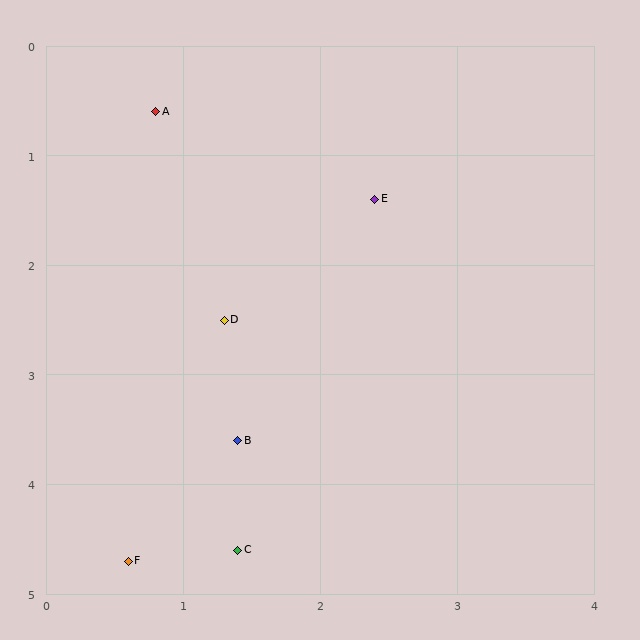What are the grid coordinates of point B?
Point B is at approximately (1.4, 3.6).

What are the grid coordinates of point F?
Point F is at approximately (0.6, 4.7).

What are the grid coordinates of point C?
Point C is at approximately (1.4, 4.6).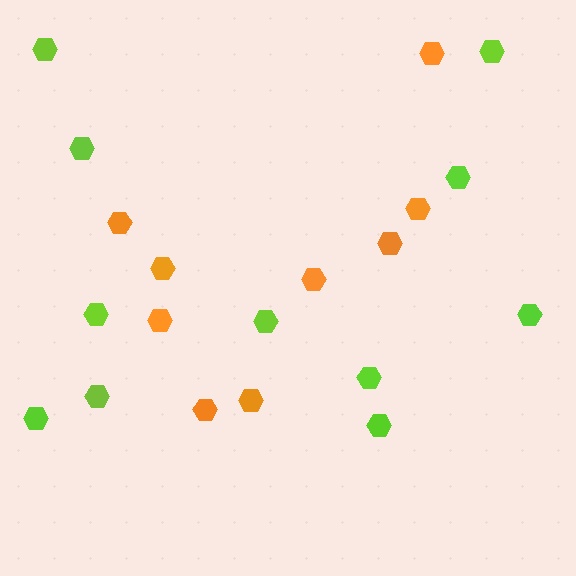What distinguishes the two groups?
There are 2 groups: one group of lime hexagons (11) and one group of orange hexagons (9).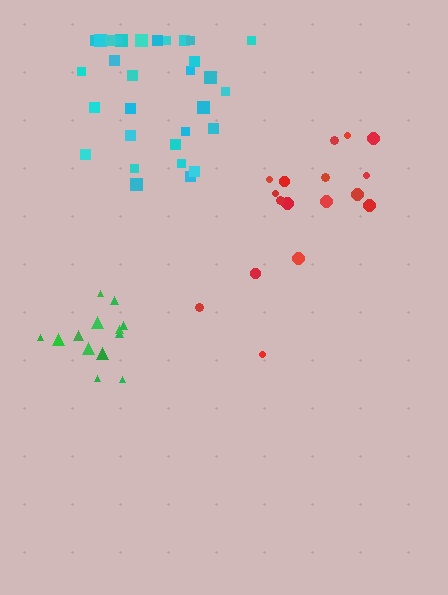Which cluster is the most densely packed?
Green.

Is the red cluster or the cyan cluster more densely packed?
Cyan.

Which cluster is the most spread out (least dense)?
Red.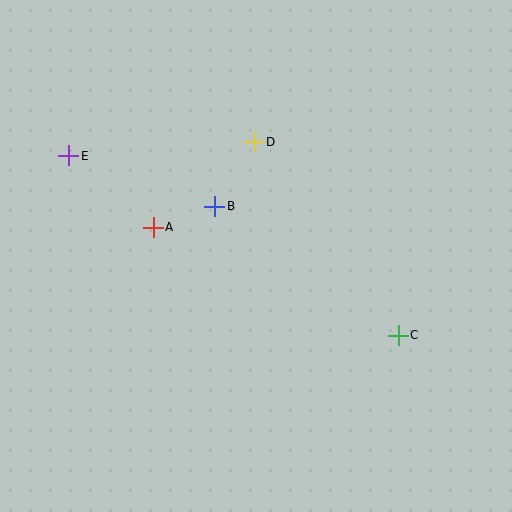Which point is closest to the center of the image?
Point B at (215, 206) is closest to the center.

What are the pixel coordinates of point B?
Point B is at (215, 206).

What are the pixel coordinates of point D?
Point D is at (254, 142).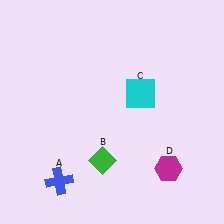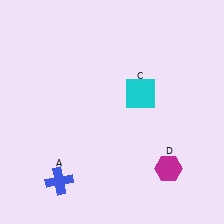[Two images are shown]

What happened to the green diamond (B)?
The green diamond (B) was removed in Image 2. It was in the bottom-left area of Image 1.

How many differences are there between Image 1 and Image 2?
There is 1 difference between the two images.